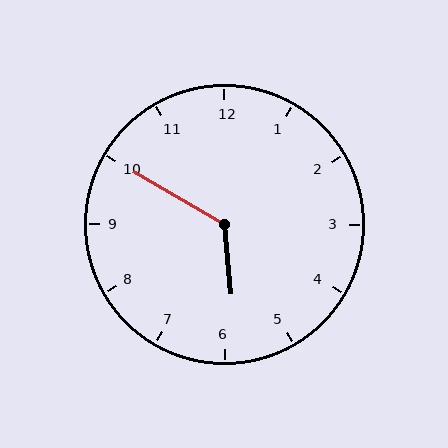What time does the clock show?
5:50.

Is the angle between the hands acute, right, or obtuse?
It is obtuse.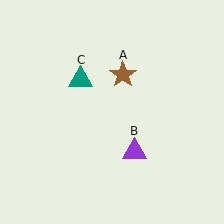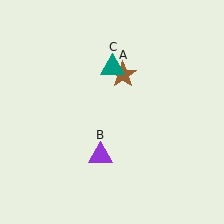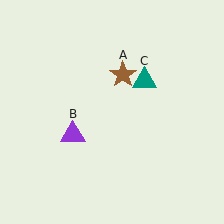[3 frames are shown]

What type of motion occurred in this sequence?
The purple triangle (object B), teal triangle (object C) rotated clockwise around the center of the scene.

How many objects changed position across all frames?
2 objects changed position: purple triangle (object B), teal triangle (object C).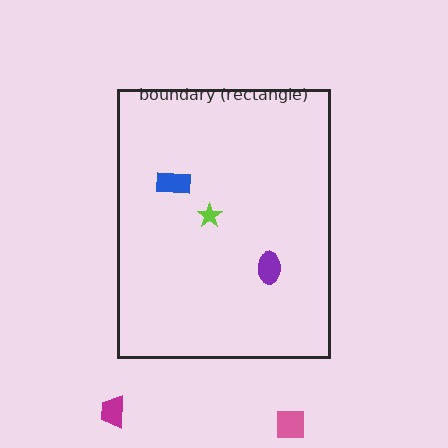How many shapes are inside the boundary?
3 inside, 2 outside.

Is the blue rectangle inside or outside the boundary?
Inside.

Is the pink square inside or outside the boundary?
Outside.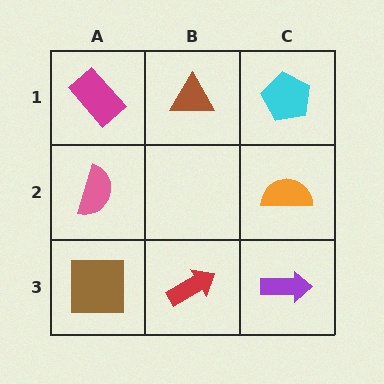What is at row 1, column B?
A brown triangle.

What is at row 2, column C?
An orange semicircle.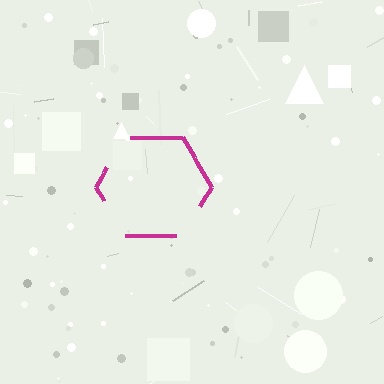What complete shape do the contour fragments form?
The contour fragments form a hexagon.